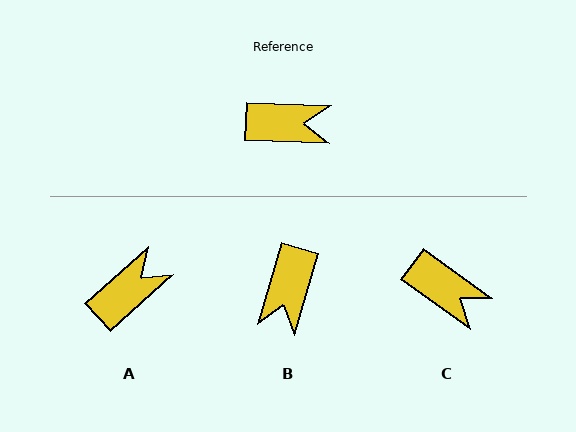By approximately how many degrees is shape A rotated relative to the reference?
Approximately 44 degrees counter-clockwise.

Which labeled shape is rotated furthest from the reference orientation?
B, about 105 degrees away.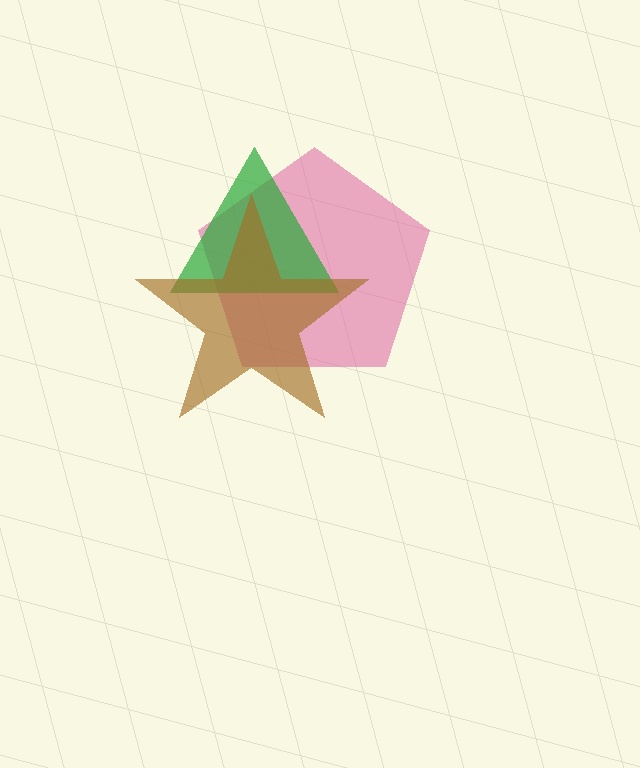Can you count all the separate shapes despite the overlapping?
Yes, there are 3 separate shapes.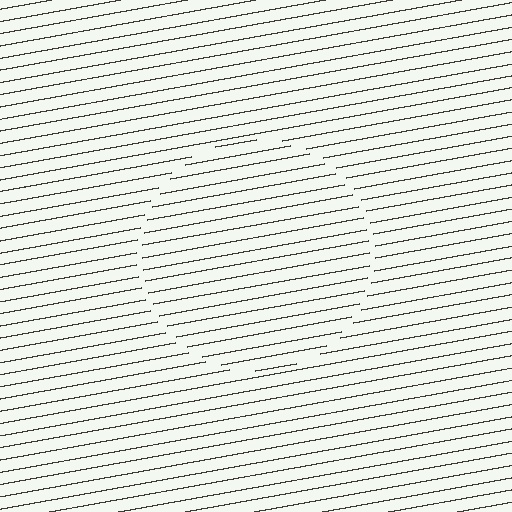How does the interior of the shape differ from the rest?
The interior of the shape contains the same grating, shifted by half a period — the contour is defined by the phase discontinuity where line-ends from the inner and outer gratings abut.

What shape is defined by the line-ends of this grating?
An illusory circle. The interior of the shape contains the same grating, shifted by half a period — the contour is defined by the phase discontinuity where line-ends from the inner and outer gratings abut.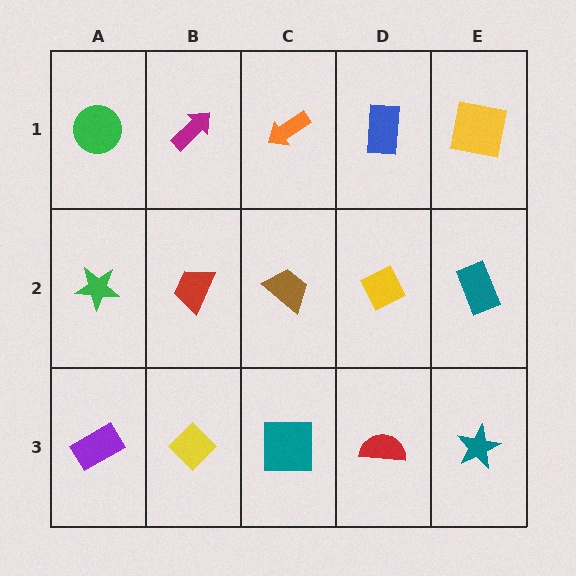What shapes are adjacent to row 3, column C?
A brown trapezoid (row 2, column C), a yellow diamond (row 3, column B), a red semicircle (row 3, column D).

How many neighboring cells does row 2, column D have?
4.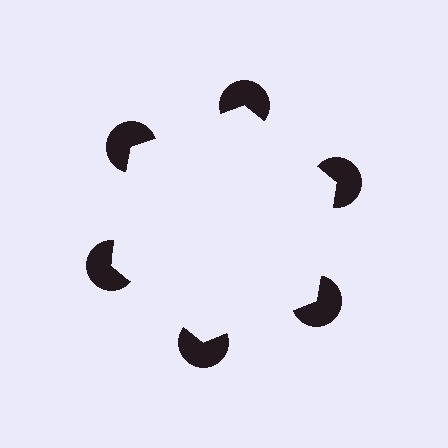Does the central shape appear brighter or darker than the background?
It typically appears slightly brighter than the background, even though no actual brightness change is drawn.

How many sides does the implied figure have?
6 sides.